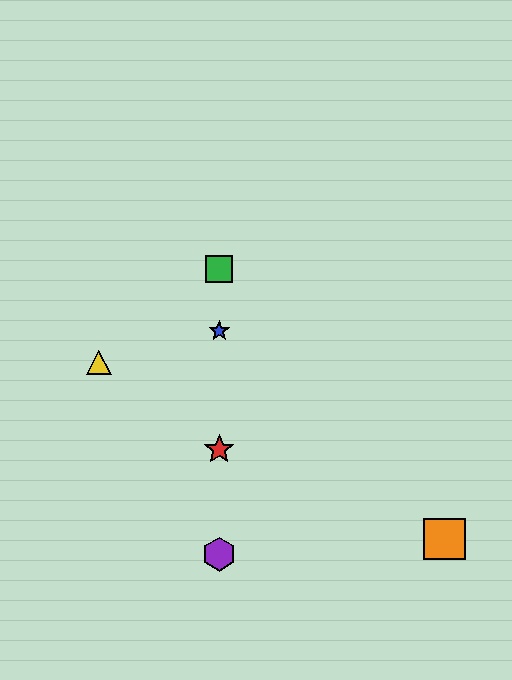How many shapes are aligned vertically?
4 shapes (the red star, the blue star, the green square, the purple hexagon) are aligned vertically.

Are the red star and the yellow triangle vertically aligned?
No, the red star is at x≈219 and the yellow triangle is at x≈99.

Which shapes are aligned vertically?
The red star, the blue star, the green square, the purple hexagon are aligned vertically.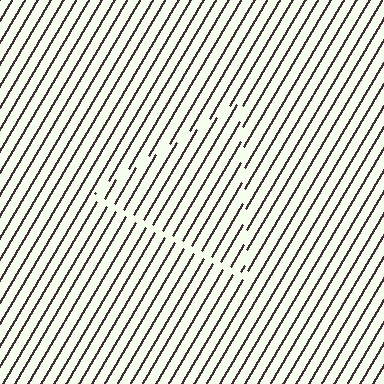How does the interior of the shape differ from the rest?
The interior of the shape contains the same grating, shifted by half a period — the contour is defined by the phase discontinuity where line-ends from the inner and outer gratings abut.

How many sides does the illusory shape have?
3 sides — the line-ends trace a triangle.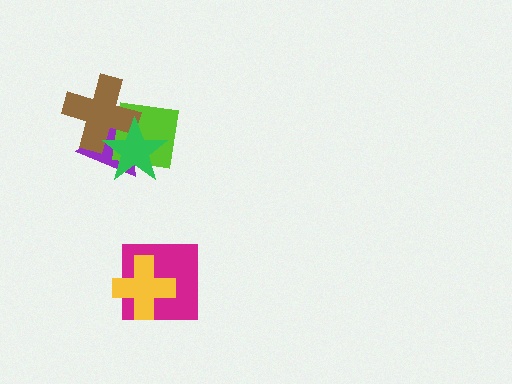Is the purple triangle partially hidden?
Yes, it is partially covered by another shape.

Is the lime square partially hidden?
Yes, it is partially covered by another shape.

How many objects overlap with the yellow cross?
1 object overlaps with the yellow cross.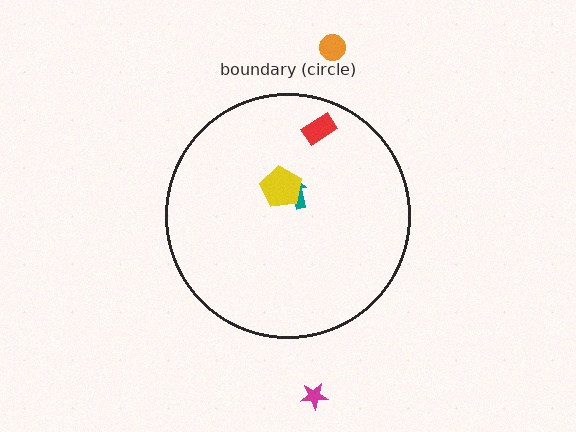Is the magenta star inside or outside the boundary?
Outside.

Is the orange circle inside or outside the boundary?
Outside.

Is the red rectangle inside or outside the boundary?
Inside.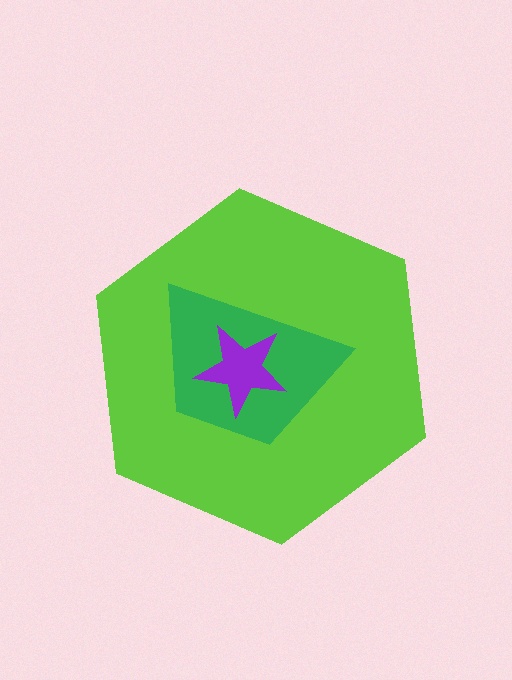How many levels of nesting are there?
3.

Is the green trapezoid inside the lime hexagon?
Yes.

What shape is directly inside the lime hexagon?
The green trapezoid.